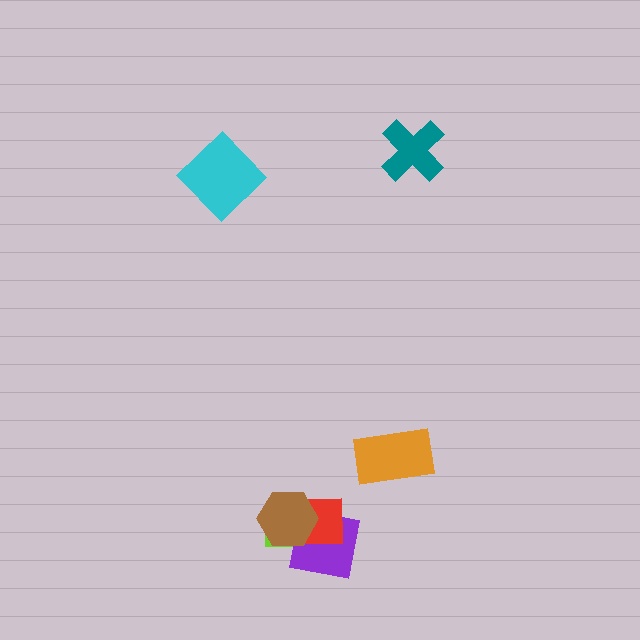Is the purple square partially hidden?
Yes, it is partially covered by another shape.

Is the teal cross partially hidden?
No, no other shape covers it.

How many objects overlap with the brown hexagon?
3 objects overlap with the brown hexagon.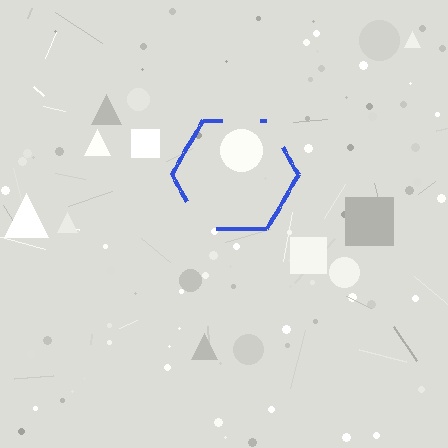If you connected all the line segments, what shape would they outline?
They would outline a hexagon.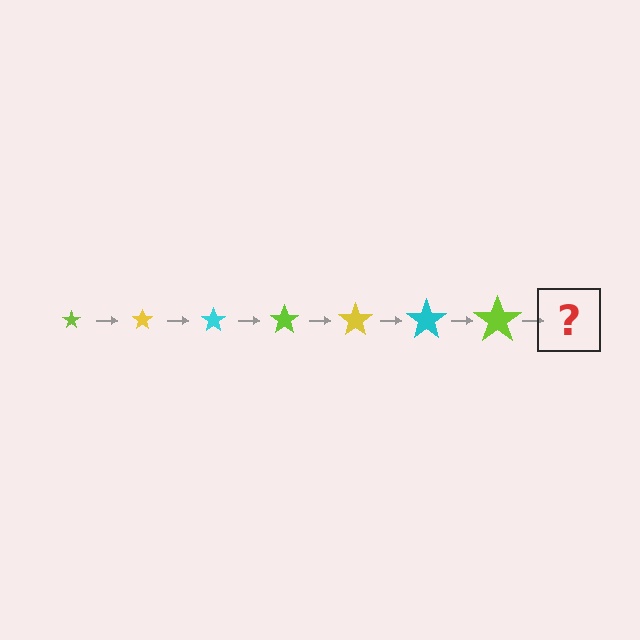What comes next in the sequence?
The next element should be a yellow star, larger than the previous one.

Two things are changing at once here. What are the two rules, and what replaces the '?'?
The two rules are that the star grows larger each step and the color cycles through lime, yellow, and cyan. The '?' should be a yellow star, larger than the previous one.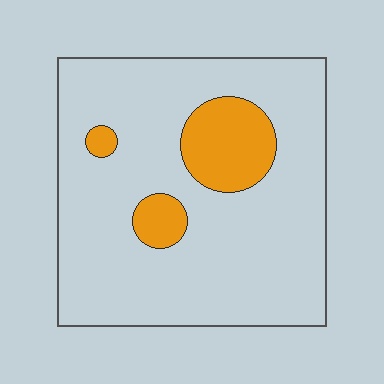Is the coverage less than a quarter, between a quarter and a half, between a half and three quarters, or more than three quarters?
Less than a quarter.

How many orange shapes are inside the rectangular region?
3.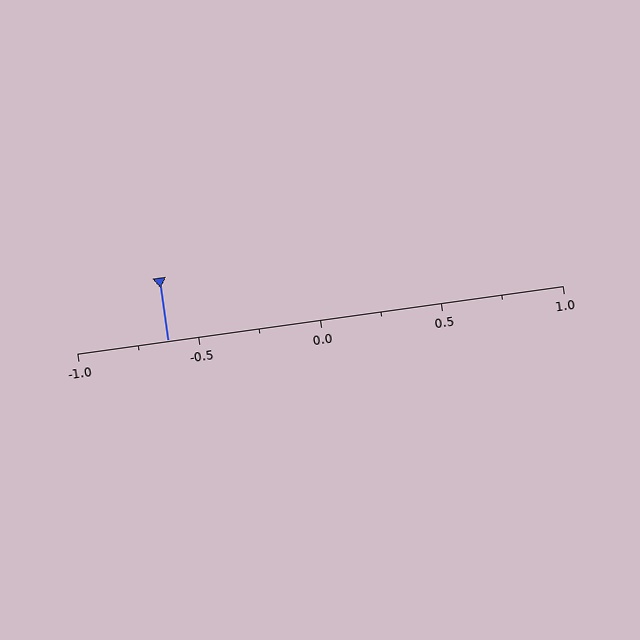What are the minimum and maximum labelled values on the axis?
The axis runs from -1.0 to 1.0.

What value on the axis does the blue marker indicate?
The marker indicates approximately -0.62.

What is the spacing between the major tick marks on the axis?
The major ticks are spaced 0.5 apart.